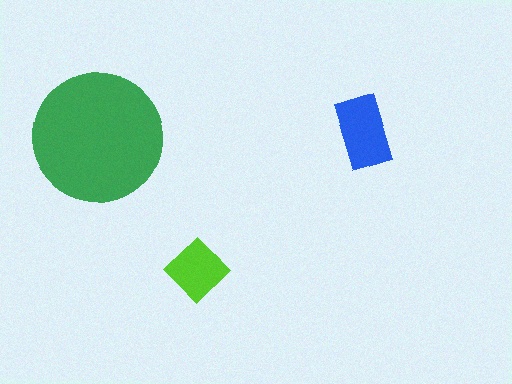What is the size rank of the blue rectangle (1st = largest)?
2nd.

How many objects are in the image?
There are 3 objects in the image.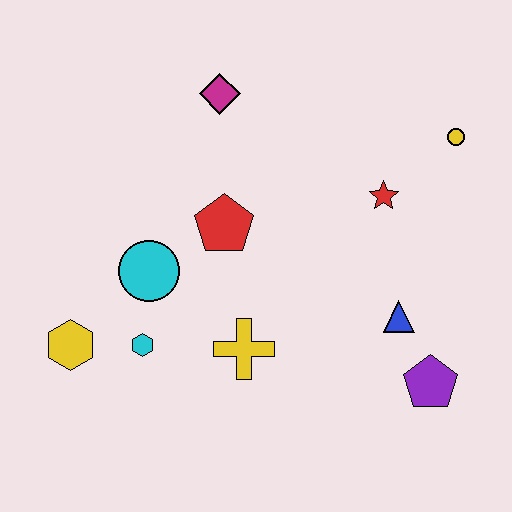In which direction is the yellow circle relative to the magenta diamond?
The yellow circle is to the right of the magenta diamond.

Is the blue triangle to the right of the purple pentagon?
No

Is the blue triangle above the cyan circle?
No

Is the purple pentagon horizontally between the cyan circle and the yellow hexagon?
No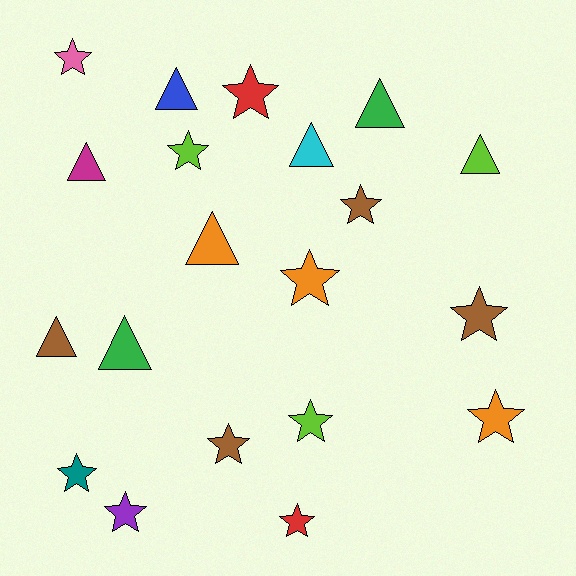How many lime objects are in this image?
There are 3 lime objects.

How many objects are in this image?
There are 20 objects.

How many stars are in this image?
There are 12 stars.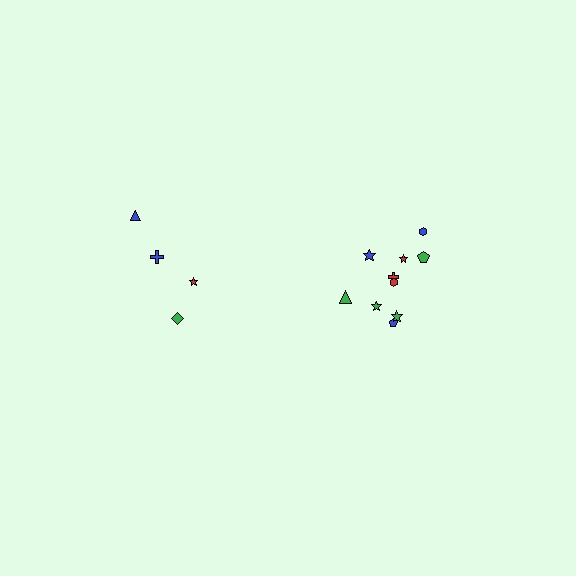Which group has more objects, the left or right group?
The right group.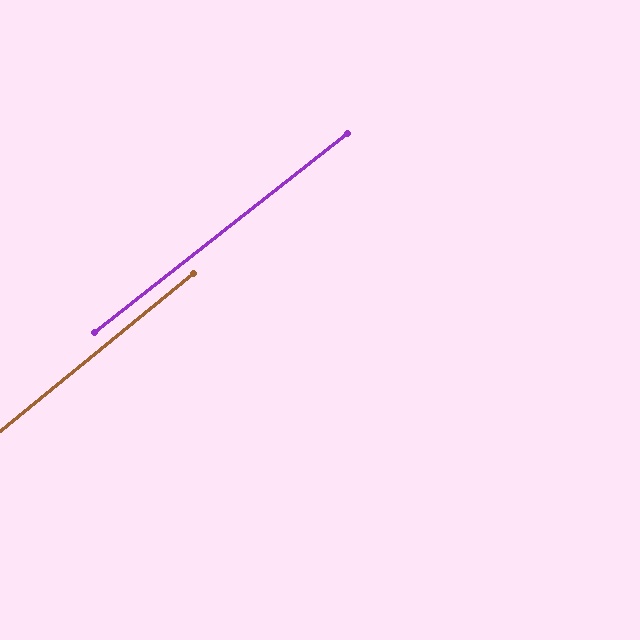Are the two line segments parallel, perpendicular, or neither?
Parallel — their directions differ by only 0.8°.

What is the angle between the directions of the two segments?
Approximately 1 degree.